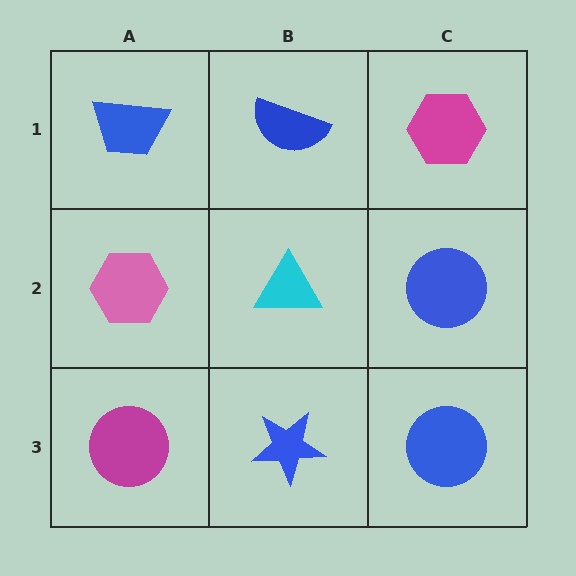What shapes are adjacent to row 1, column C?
A blue circle (row 2, column C), a blue semicircle (row 1, column B).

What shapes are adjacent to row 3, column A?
A pink hexagon (row 2, column A), a blue star (row 3, column B).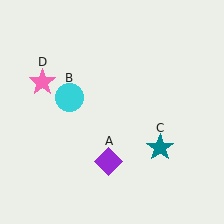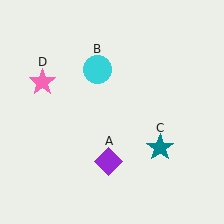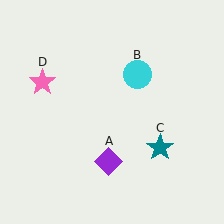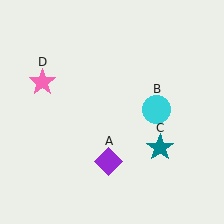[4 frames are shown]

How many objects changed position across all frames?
1 object changed position: cyan circle (object B).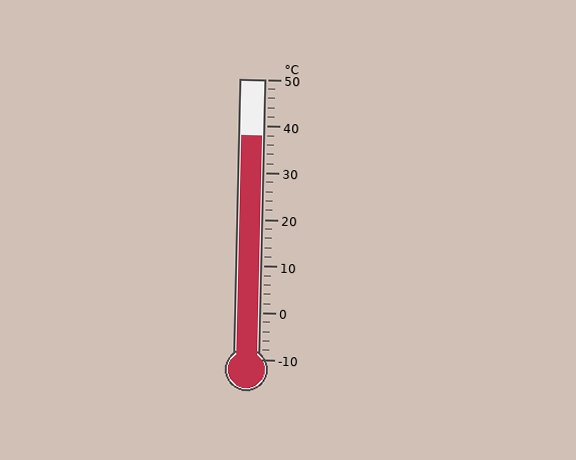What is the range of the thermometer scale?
The thermometer scale ranges from -10°C to 50°C.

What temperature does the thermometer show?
The thermometer shows approximately 38°C.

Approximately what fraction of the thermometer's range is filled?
The thermometer is filled to approximately 80% of its range.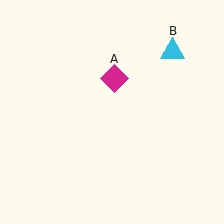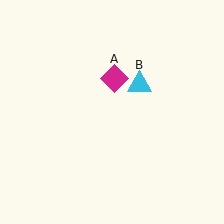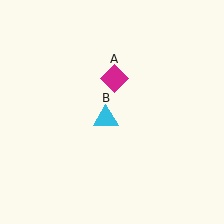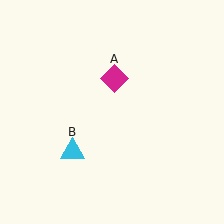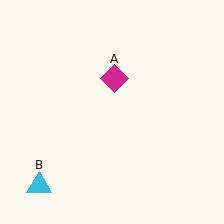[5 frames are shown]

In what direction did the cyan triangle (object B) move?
The cyan triangle (object B) moved down and to the left.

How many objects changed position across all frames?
1 object changed position: cyan triangle (object B).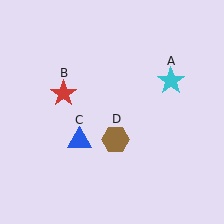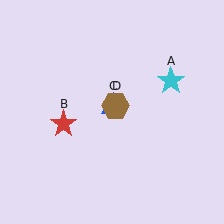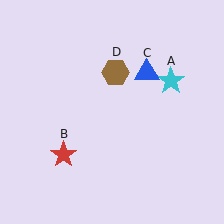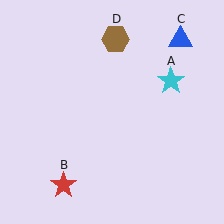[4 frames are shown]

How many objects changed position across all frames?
3 objects changed position: red star (object B), blue triangle (object C), brown hexagon (object D).